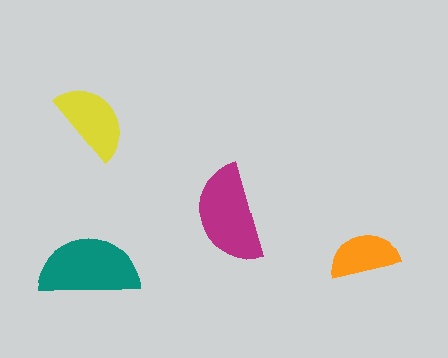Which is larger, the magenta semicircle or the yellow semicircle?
The magenta one.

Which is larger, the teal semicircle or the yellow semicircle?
The teal one.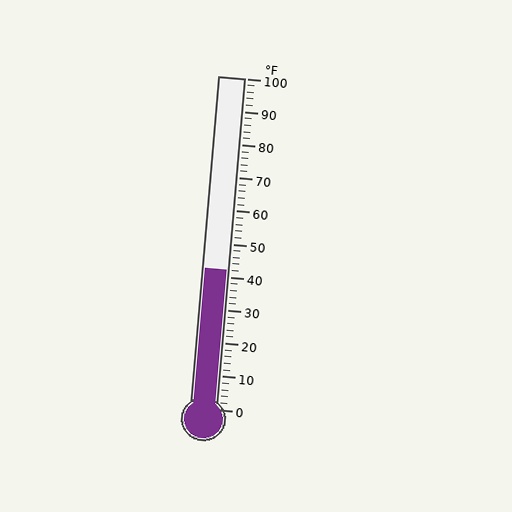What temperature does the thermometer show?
The thermometer shows approximately 42°F.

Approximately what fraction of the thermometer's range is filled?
The thermometer is filled to approximately 40% of its range.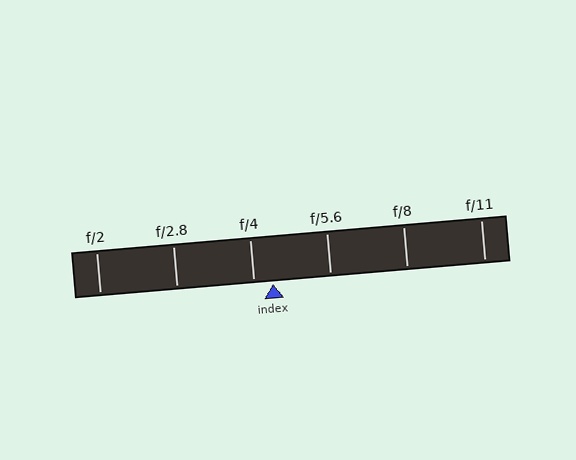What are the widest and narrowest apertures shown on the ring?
The widest aperture shown is f/2 and the narrowest is f/11.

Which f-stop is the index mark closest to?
The index mark is closest to f/4.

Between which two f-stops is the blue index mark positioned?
The index mark is between f/4 and f/5.6.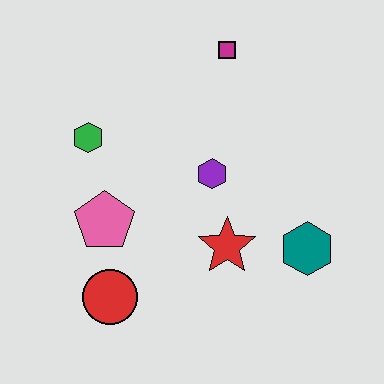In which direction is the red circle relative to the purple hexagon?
The red circle is below the purple hexagon.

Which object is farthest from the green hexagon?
The teal hexagon is farthest from the green hexagon.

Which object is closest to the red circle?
The pink pentagon is closest to the red circle.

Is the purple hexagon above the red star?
Yes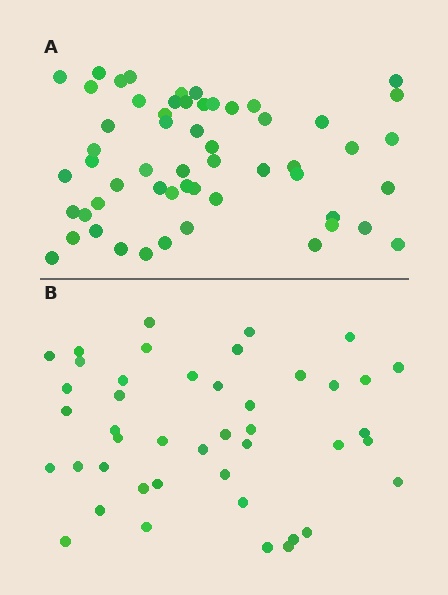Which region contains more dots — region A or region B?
Region A (the top region) has more dots.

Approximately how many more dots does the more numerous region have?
Region A has roughly 12 or so more dots than region B.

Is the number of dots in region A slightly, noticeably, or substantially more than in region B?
Region A has noticeably more, but not dramatically so. The ratio is roughly 1.3 to 1.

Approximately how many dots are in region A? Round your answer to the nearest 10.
About 60 dots. (The exact count is 56, which rounds to 60.)